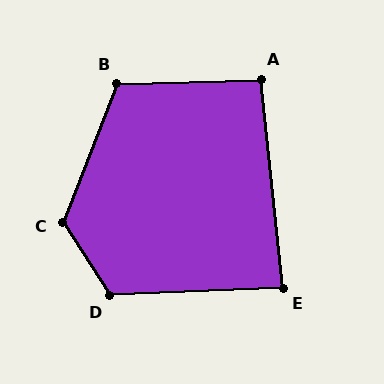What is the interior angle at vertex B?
Approximately 113 degrees (obtuse).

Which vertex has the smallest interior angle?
E, at approximately 86 degrees.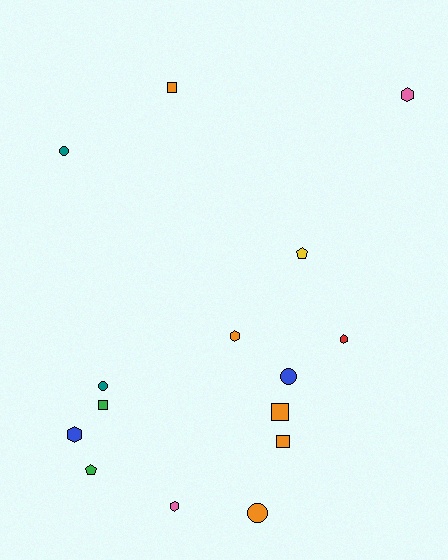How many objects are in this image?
There are 15 objects.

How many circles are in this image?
There are 4 circles.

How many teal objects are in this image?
There are 2 teal objects.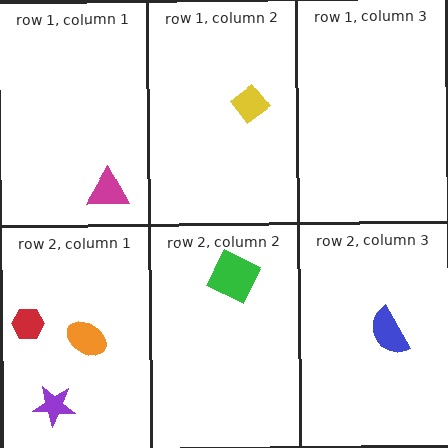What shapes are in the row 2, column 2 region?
The green square.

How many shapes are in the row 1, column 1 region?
1.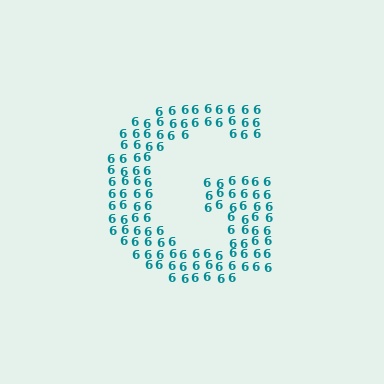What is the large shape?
The large shape is the letter G.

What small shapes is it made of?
It is made of small digit 6's.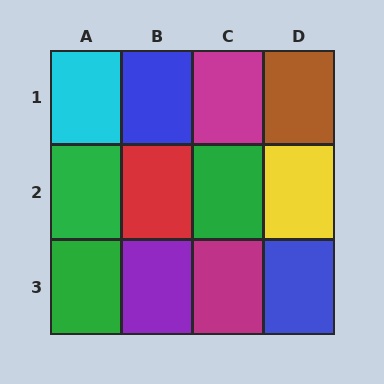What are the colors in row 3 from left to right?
Green, purple, magenta, blue.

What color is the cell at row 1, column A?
Cyan.